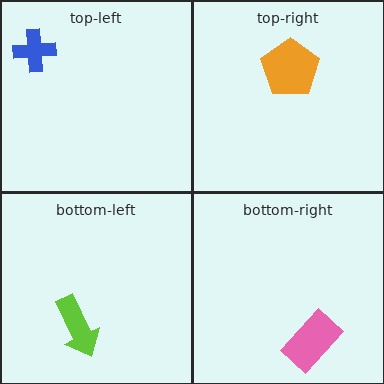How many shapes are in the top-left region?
1.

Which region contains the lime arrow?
The bottom-left region.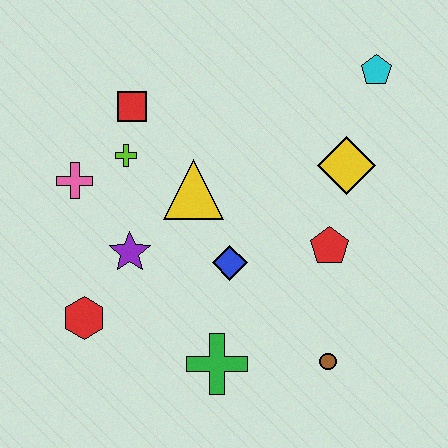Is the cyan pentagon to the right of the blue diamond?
Yes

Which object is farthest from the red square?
The brown circle is farthest from the red square.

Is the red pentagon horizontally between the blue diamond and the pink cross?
No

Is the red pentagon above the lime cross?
No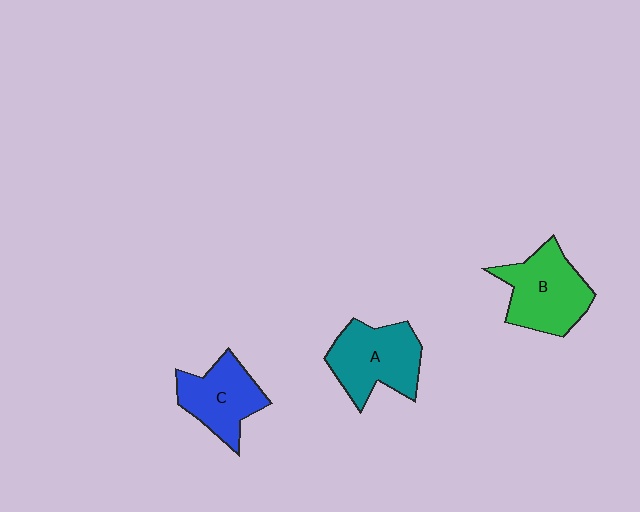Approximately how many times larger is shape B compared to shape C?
Approximately 1.2 times.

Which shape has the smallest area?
Shape C (blue).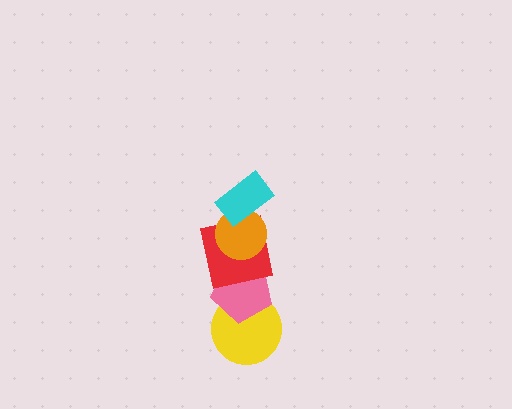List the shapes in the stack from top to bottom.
From top to bottom: the cyan rectangle, the orange circle, the red square, the pink pentagon, the yellow circle.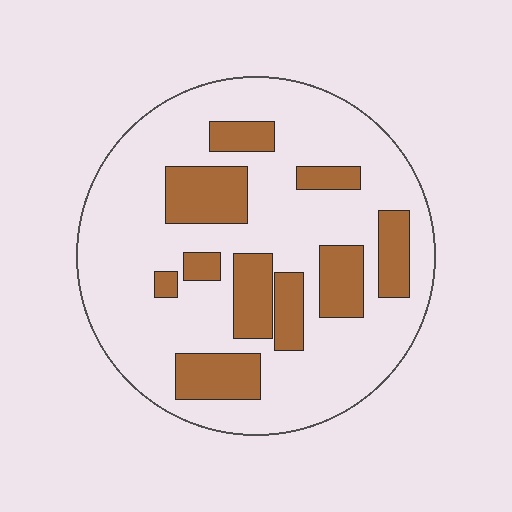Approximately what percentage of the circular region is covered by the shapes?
Approximately 25%.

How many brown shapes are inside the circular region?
10.